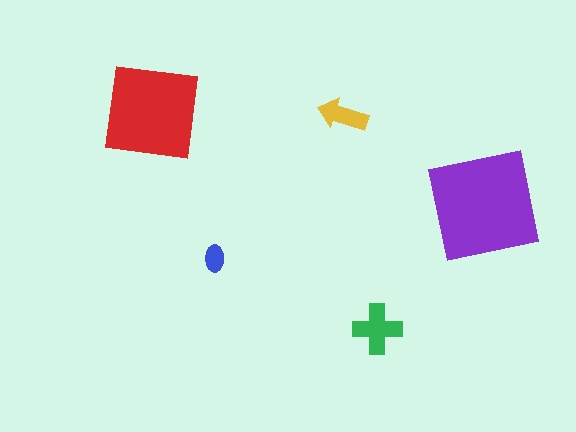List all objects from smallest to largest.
The blue ellipse, the yellow arrow, the green cross, the red square, the purple square.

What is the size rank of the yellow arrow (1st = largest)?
4th.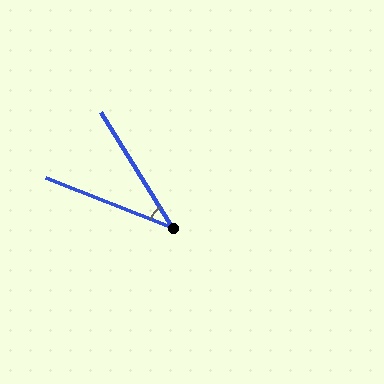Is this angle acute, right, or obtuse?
It is acute.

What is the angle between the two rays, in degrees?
Approximately 37 degrees.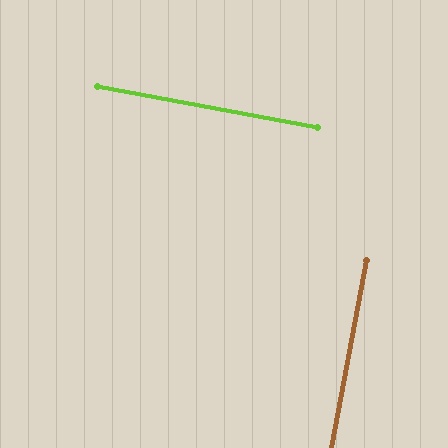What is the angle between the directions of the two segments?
Approximately 90 degrees.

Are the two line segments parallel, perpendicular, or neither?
Perpendicular — they meet at approximately 90°.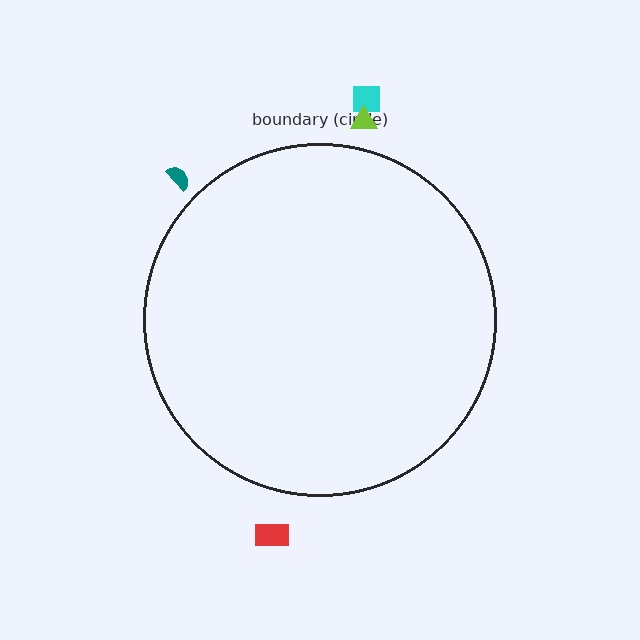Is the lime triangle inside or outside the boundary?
Outside.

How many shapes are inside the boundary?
0 inside, 4 outside.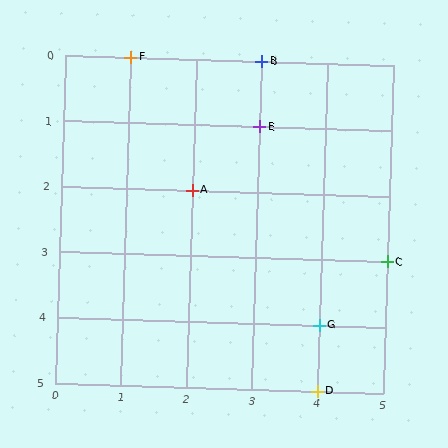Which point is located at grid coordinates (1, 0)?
Point F is at (1, 0).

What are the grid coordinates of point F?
Point F is at grid coordinates (1, 0).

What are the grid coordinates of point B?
Point B is at grid coordinates (3, 0).